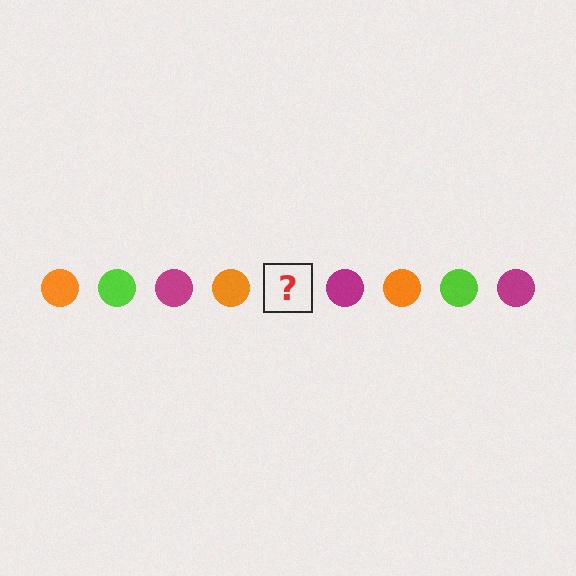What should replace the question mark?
The question mark should be replaced with a lime circle.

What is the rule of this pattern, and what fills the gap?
The rule is that the pattern cycles through orange, lime, magenta circles. The gap should be filled with a lime circle.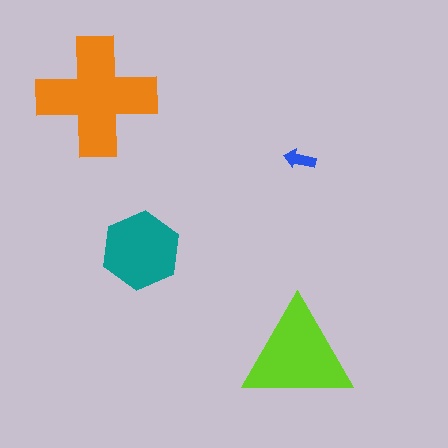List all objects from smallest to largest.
The blue arrow, the teal hexagon, the lime triangle, the orange cross.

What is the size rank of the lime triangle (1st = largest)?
2nd.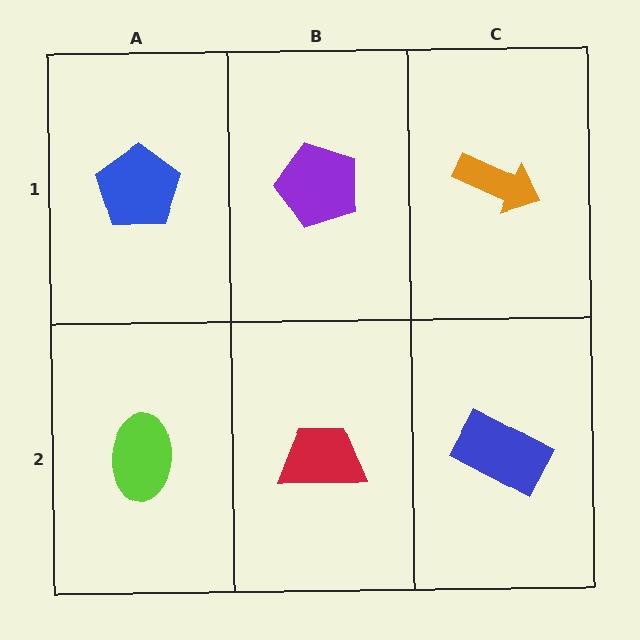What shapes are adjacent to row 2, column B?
A purple pentagon (row 1, column B), a lime ellipse (row 2, column A), a blue rectangle (row 2, column C).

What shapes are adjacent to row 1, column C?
A blue rectangle (row 2, column C), a purple pentagon (row 1, column B).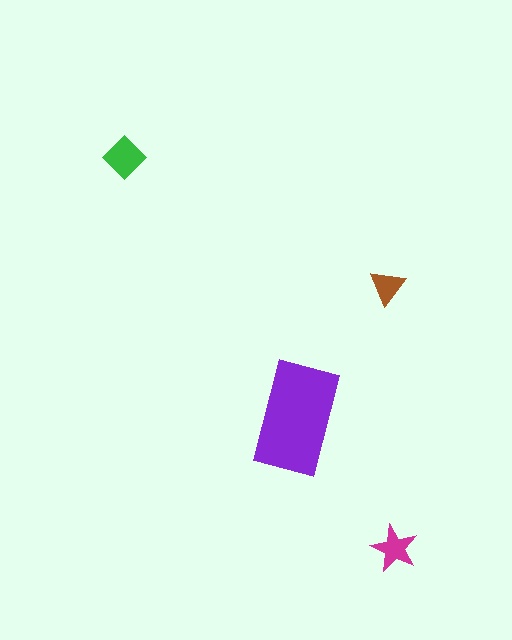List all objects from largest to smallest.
The purple rectangle, the green diamond, the magenta star, the brown triangle.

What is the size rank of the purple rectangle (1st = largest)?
1st.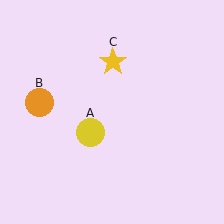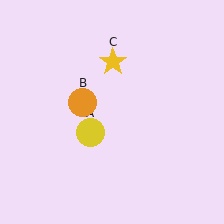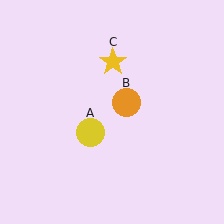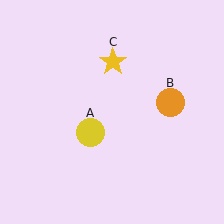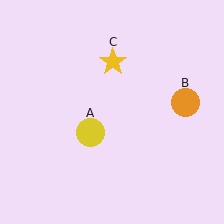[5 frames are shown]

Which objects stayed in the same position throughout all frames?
Yellow circle (object A) and yellow star (object C) remained stationary.